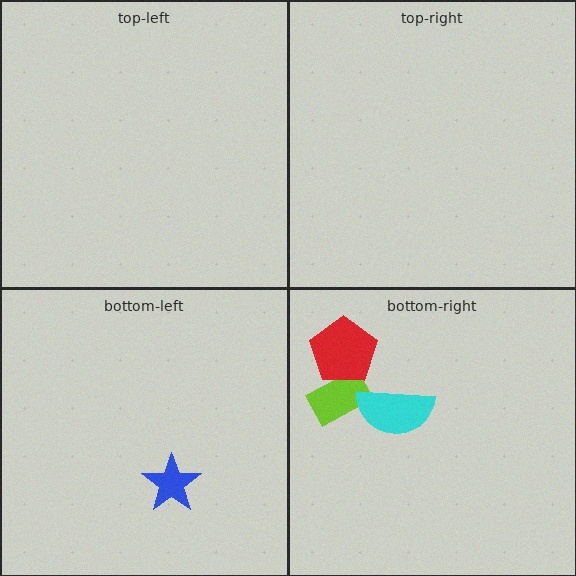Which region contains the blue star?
The bottom-left region.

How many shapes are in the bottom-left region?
1.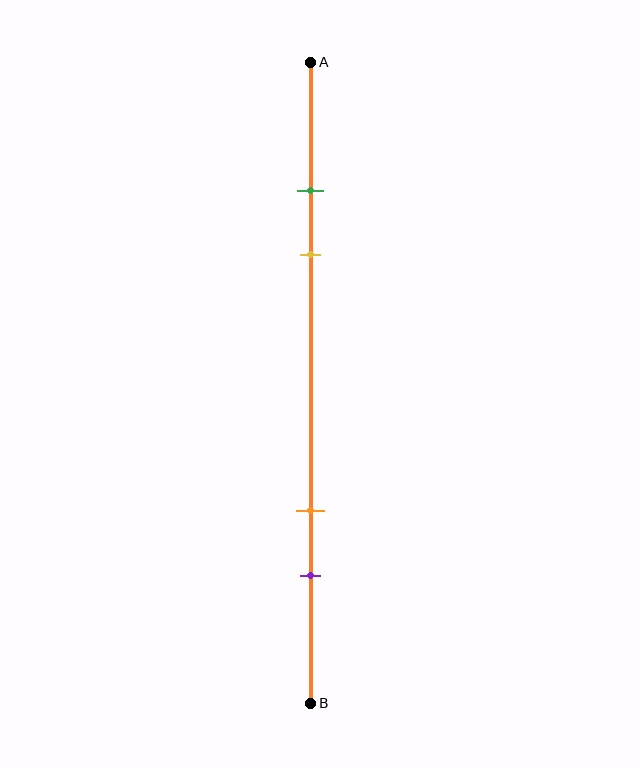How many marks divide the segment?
There are 4 marks dividing the segment.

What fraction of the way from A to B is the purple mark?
The purple mark is approximately 80% (0.8) of the way from A to B.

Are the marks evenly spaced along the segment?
No, the marks are not evenly spaced.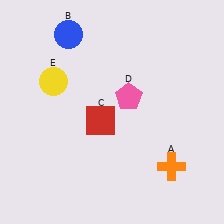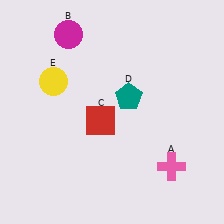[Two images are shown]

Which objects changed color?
A changed from orange to pink. B changed from blue to magenta. D changed from pink to teal.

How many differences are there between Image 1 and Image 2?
There are 3 differences between the two images.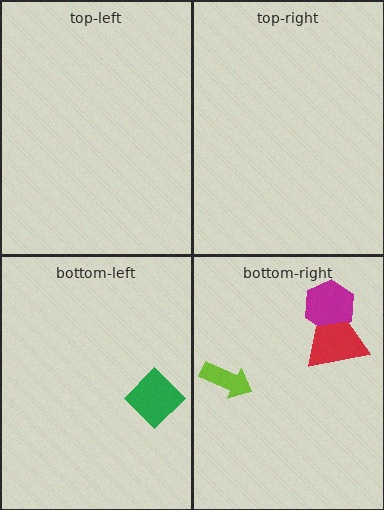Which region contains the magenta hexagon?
The bottom-right region.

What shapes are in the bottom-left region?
The green diamond.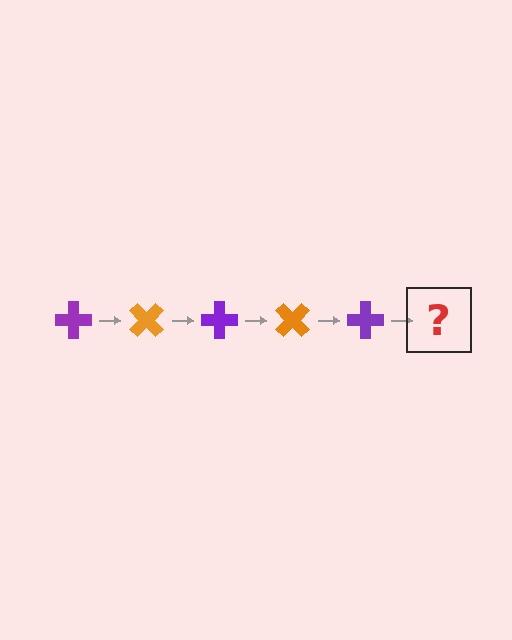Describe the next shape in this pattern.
It should be an orange cross, rotated 225 degrees from the start.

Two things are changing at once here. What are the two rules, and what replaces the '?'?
The two rules are that it rotates 45 degrees each step and the color cycles through purple and orange. The '?' should be an orange cross, rotated 225 degrees from the start.